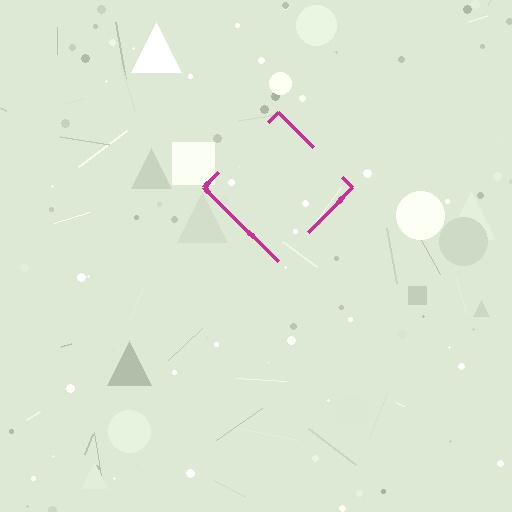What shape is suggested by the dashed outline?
The dashed outline suggests a diamond.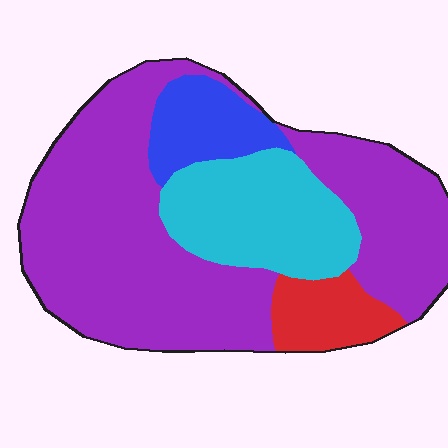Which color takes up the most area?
Purple, at roughly 60%.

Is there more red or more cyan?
Cyan.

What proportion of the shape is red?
Red takes up about one tenth (1/10) of the shape.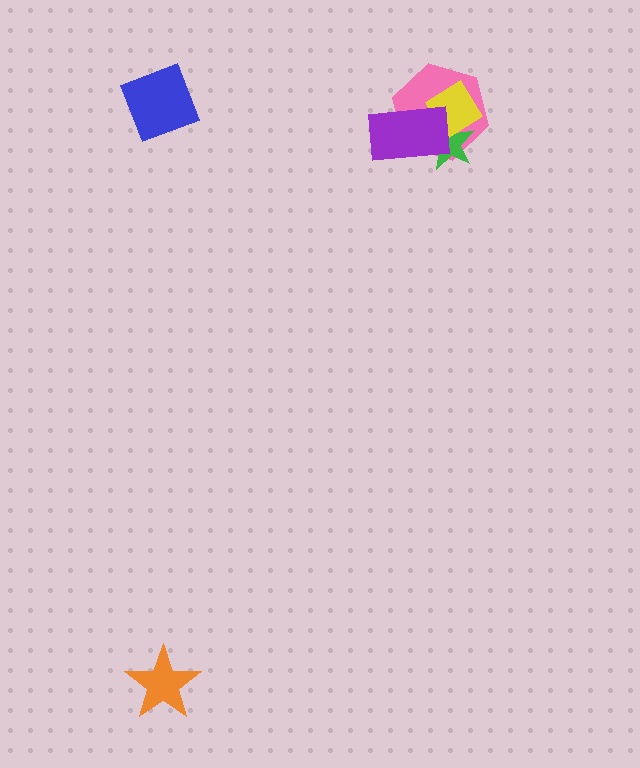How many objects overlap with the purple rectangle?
3 objects overlap with the purple rectangle.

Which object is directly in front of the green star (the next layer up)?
The yellow diamond is directly in front of the green star.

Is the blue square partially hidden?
No, no other shape covers it.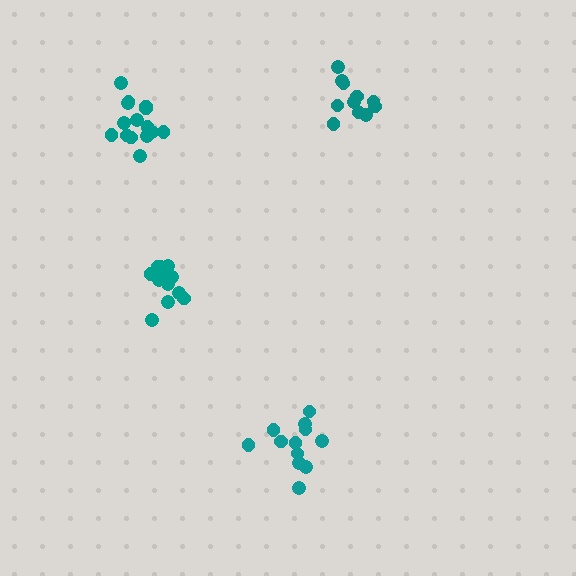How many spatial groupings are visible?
There are 4 spatial groupings.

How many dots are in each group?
Group 1: 11 dots, Group 2: 13 dots, Group 3: 15 dots, Group 4: 12 dots (51 total).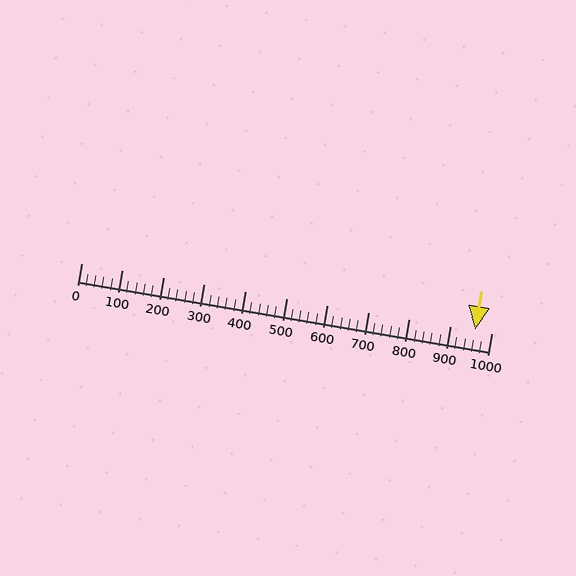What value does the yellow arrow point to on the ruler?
The yellow arrow points to approximately 960.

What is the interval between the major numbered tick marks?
The major tick marks are spaced 100 units apart.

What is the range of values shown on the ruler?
The ruler shows values from 0 to 1000.